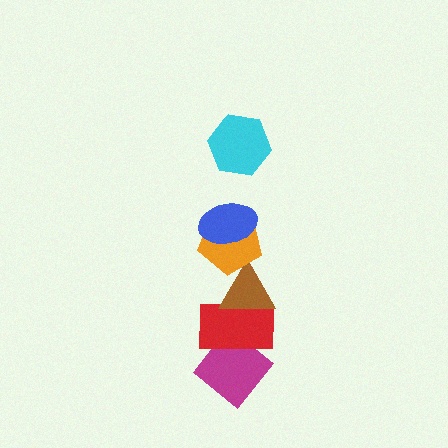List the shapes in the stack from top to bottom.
From top to bottom: the cyan hexagon, the blue ellipse, the orange pentagon, the brown triangle, the red rectangle, the magenta diamond.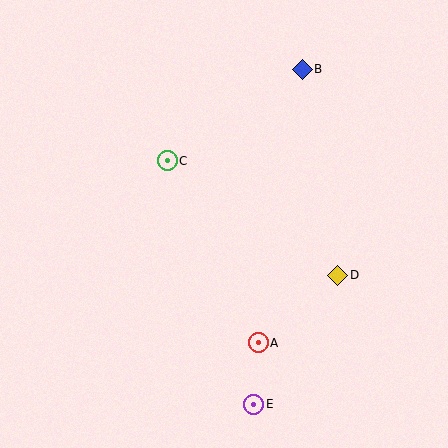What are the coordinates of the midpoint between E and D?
The midpoint between E and D is at (296, 340).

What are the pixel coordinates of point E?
Point E is at (254, 404).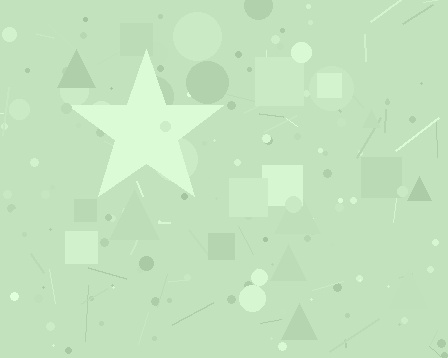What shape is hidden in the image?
A star is hidden in the image.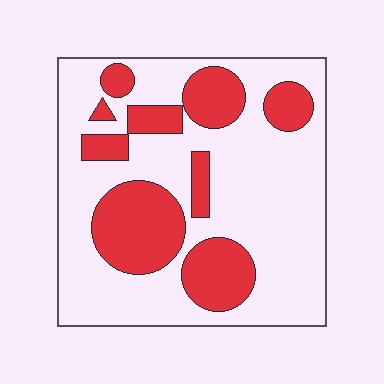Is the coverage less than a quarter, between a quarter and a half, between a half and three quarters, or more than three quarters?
Between a quarter and a half.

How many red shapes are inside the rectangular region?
9.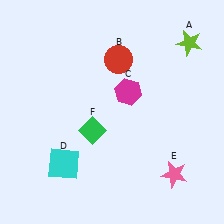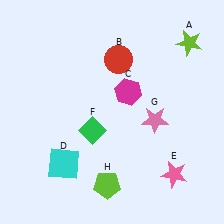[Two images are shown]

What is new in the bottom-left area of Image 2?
A lime pentagon (H) was added in the bottom-left area of Image 2.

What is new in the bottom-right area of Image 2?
A pink star (G) was added in the bottom-right area of Image 2.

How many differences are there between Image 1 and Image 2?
There are 2 differences between the two images.